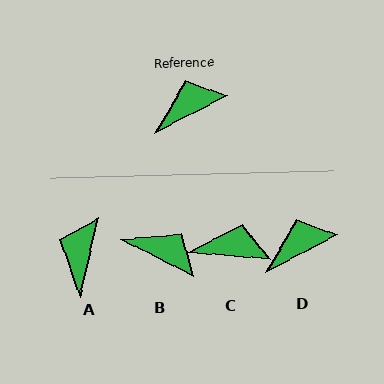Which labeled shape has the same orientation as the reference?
D.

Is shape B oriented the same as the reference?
No, it is off by about 55 degrees.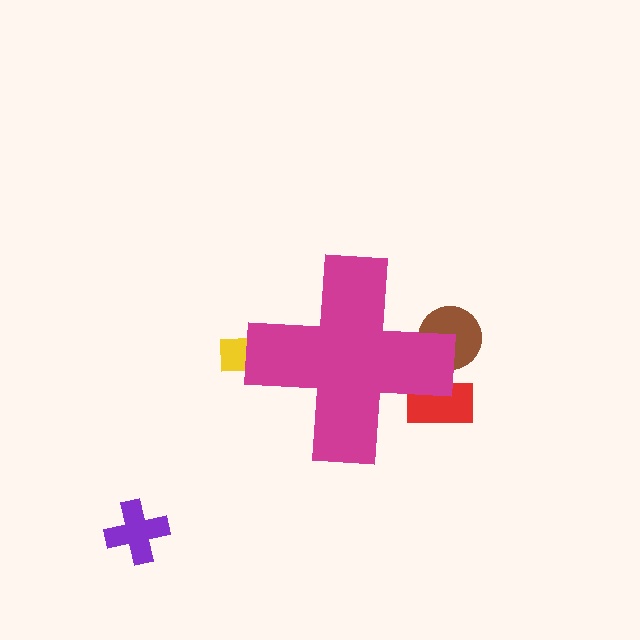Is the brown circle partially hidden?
Yes, the brown circle is partially hidden behind the magenta cross.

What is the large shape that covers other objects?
A magenta cross.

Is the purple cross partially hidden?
No, the purple cross is fully visible.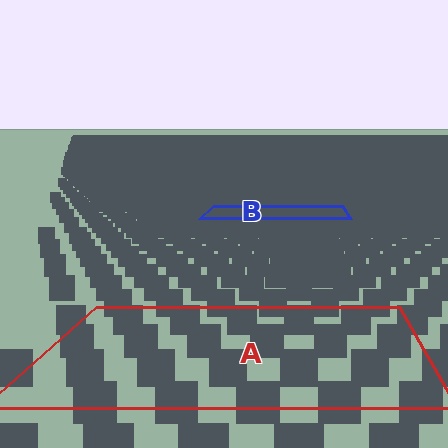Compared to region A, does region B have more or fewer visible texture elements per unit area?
Region B has more texture elements per unit area — they are packed more densely because it is farther away.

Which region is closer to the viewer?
Region A is closer. The texture elements there are larger and more spread out.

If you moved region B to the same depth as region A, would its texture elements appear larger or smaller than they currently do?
They would appear larger. At a closer depth, the same texture elements are projected at a bigger on-screen size.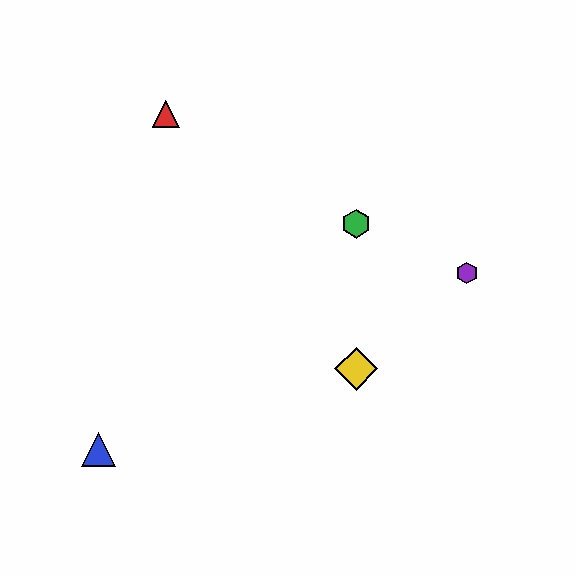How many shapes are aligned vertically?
2 shapes (the green hexagon, the yellow diamond) are aligned vertically.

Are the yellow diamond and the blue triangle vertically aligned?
No, the yellow diamond is at x≈356 and the blue triangle is at x≈98.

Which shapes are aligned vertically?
The green hexagon, the yellow diamond are aligned vertically.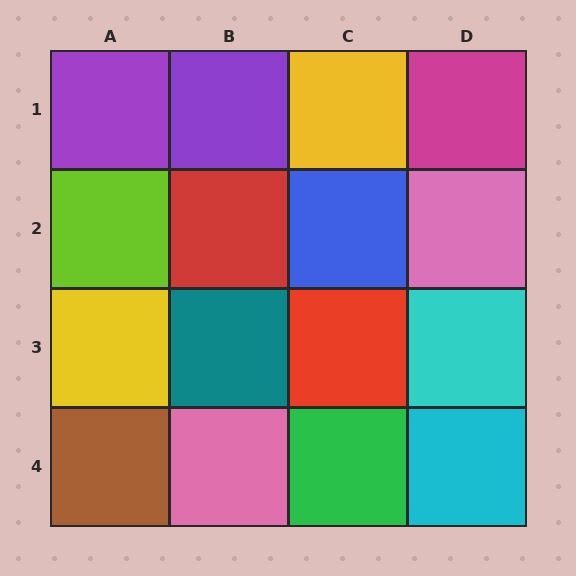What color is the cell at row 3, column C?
Red.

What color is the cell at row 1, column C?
Yellow.